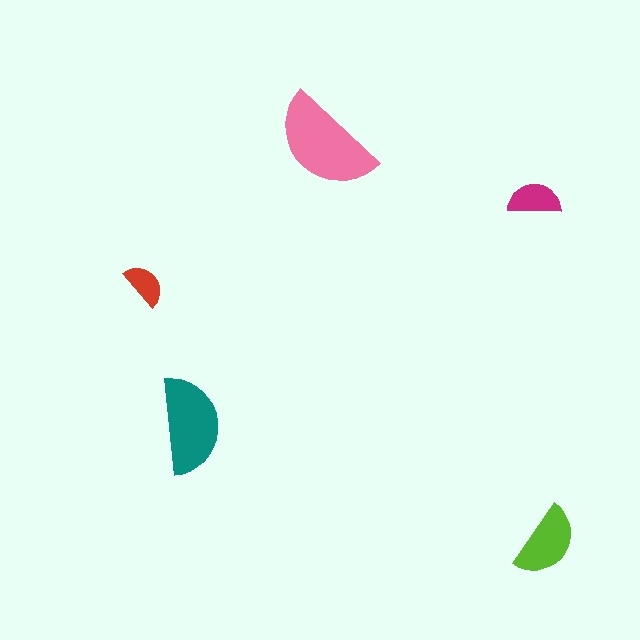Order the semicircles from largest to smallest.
the pink one, the teal one, the lime one, the magenta one, the red one.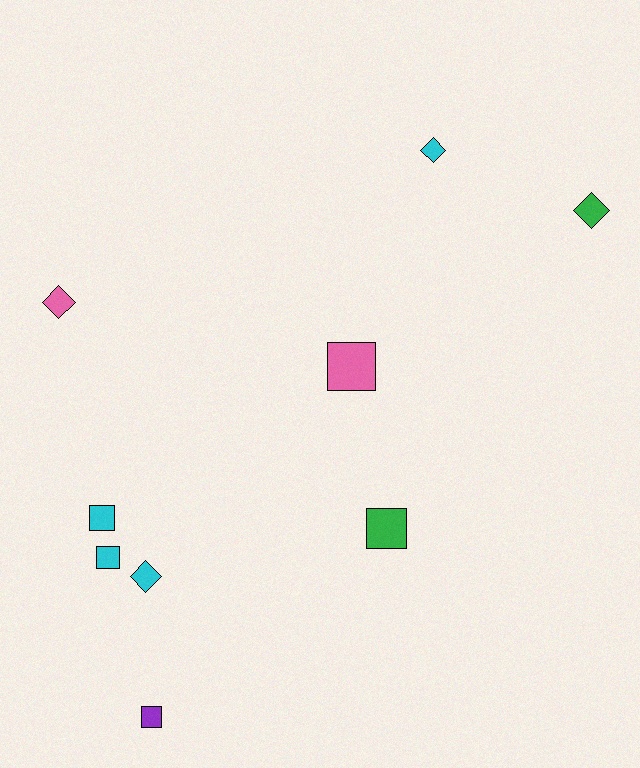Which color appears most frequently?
Cyan, with 4 objects.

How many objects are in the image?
There are 9 objects.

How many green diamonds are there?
There is 1 green diamond.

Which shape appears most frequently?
Square, with 5 objects.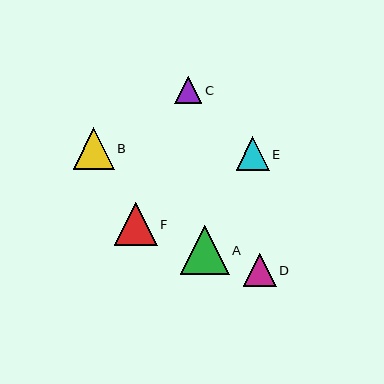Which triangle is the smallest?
Triangle C is the smallest with a size of approximately 27 pixels.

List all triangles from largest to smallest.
From largest to smallest: A, F, B, E, D, C.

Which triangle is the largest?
Triangle A is the largest with a size of approximately 49 pixels.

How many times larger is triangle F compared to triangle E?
Triangle F is approximately 1.3 times the size of triangle E.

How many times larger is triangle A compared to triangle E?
Triangle A is approximately 1.5 times the size of triangle E.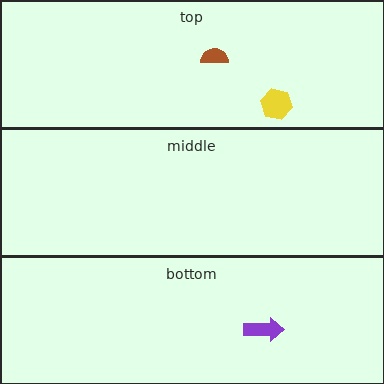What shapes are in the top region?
The yellow hexagon, the brown semicircle.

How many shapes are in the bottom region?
1.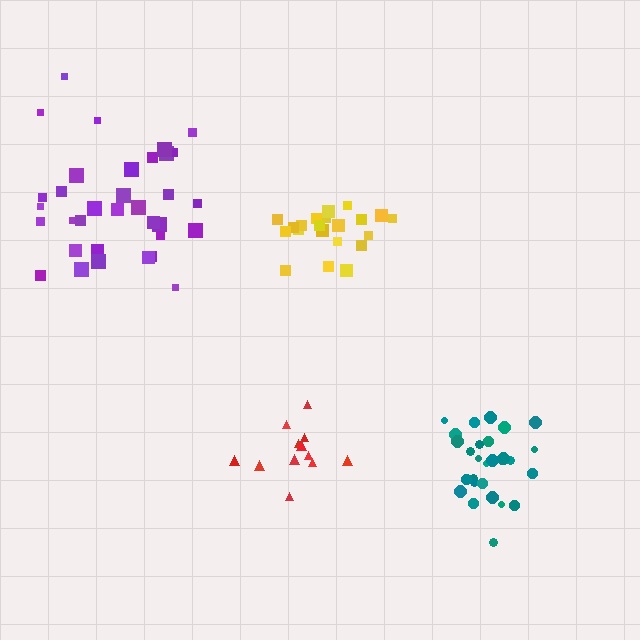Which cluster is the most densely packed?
Teal.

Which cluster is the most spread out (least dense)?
Purple.